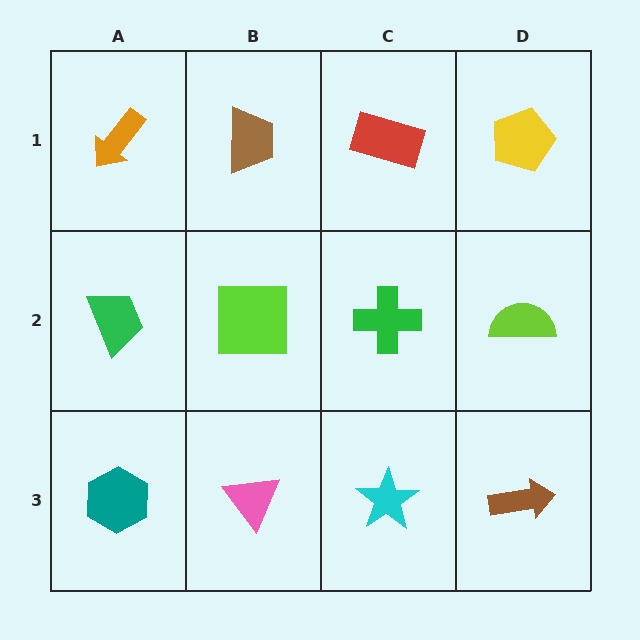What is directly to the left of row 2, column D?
A green cross.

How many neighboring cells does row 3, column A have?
2.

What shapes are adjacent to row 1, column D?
A lime semicircle (row 2, column D), a red rectangle (row 1, column C).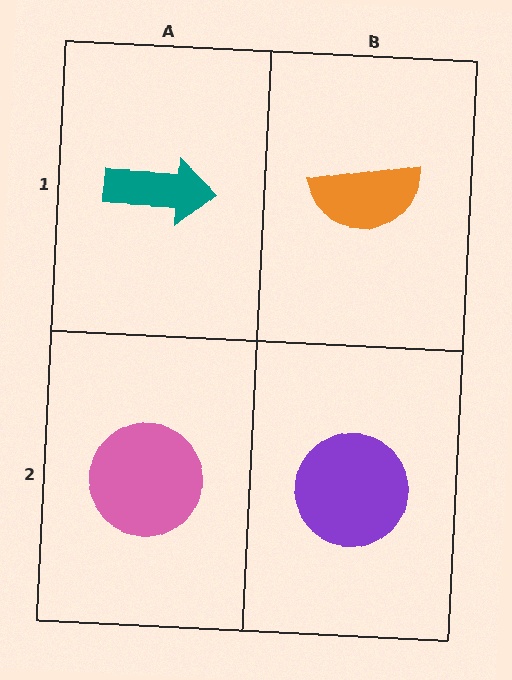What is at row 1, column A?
A teal arrow.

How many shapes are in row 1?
2 shapes.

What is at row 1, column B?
An orange semicircle.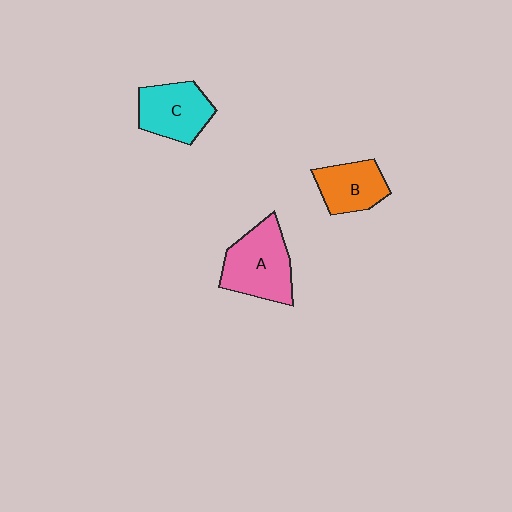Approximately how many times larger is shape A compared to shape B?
Approximately 1.5 times.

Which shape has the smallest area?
Shape B (orange).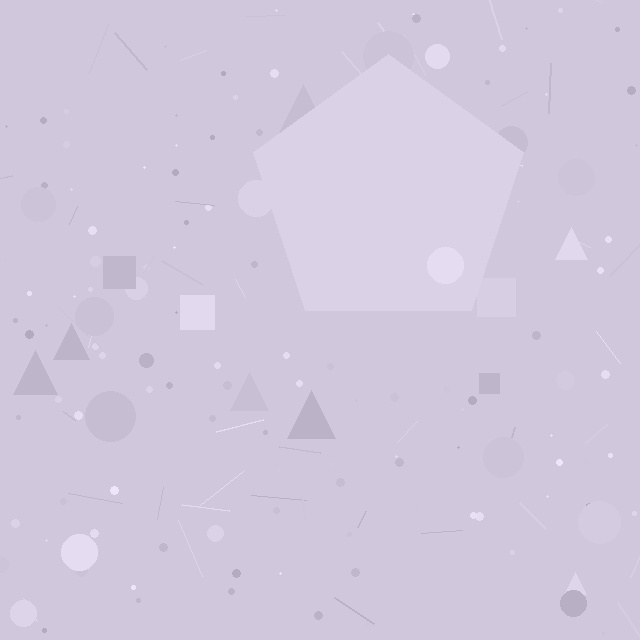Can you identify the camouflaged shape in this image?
The camouflaged shape is a pentagon.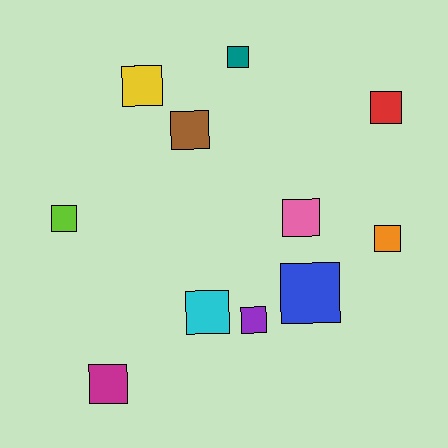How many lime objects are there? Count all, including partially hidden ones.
There is 1 lime object.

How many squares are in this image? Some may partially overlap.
There are 11 squares.